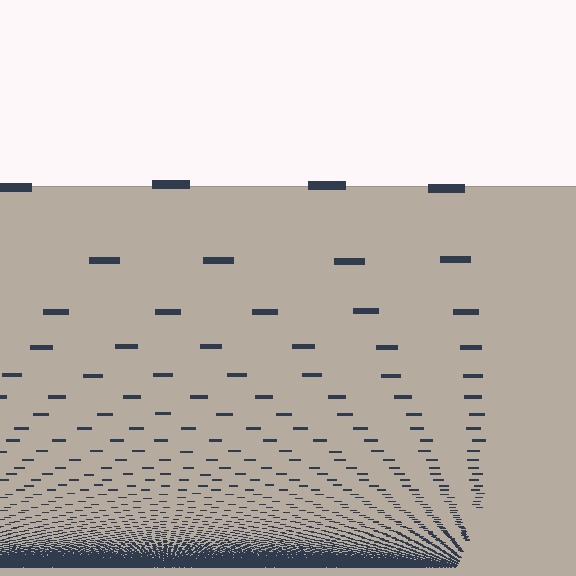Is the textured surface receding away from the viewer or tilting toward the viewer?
The surface appears to tilt toward the viewer. Texture elements get larger and sparser toward the top.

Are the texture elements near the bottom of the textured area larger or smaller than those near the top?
Smaller. The gradient is inverted — elements near the bottom are smaller and denser.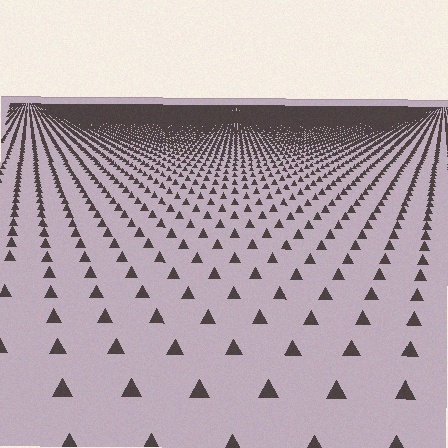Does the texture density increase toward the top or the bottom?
Density increases toward the top.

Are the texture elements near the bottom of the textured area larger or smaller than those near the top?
Larger. Near the bottom, elements are closer to the viewer and appear at a bigger on-screen size.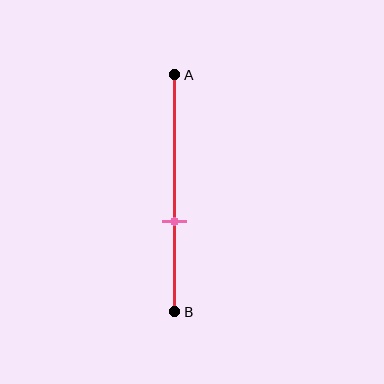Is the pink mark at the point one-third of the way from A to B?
No, the mark is at about 60% from A, not at the 33% one-third point.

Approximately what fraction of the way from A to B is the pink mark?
The pink mark is approximately 60% of the way from A to B.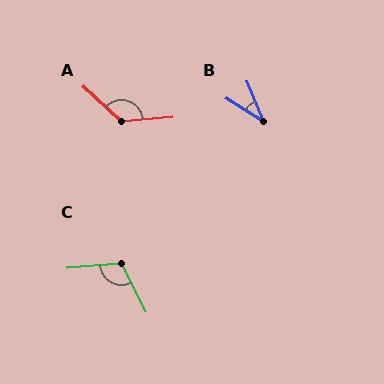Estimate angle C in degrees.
Approximately 112 degrees.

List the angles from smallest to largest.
B (35°), C (112°), A (133°).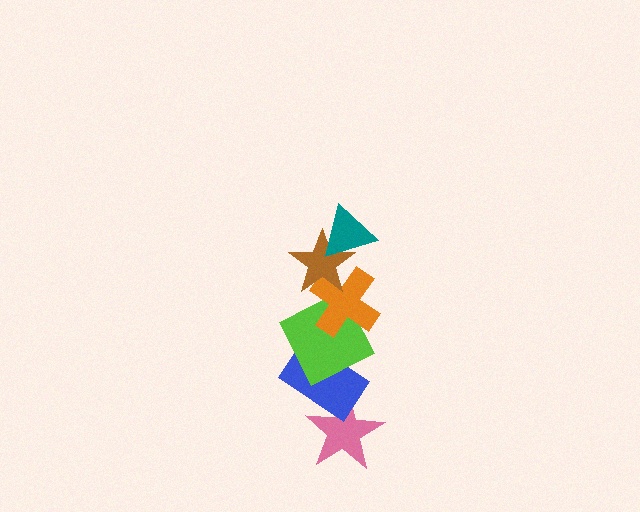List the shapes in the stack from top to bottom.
From top to bottom: the teal triangle, the brown star, the orange cross, the lime square, the blue rectangle, the pink star.